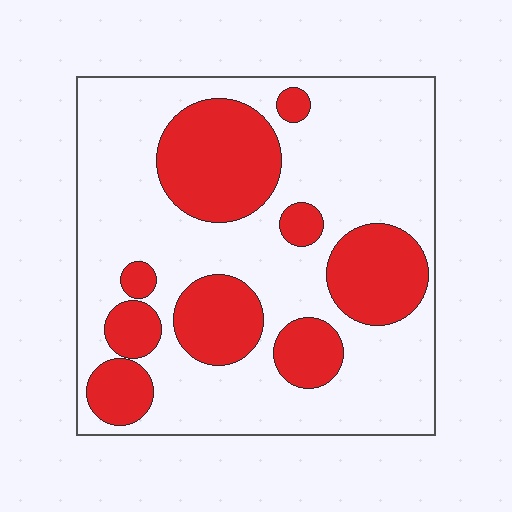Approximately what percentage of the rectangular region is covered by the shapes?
Approximately 30%.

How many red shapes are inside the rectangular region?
9.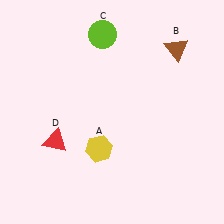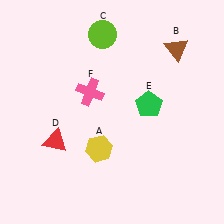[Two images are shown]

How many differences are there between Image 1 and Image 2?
There are 2 differences between the two images.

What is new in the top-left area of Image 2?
A pink cross (F) was added in the top-left area of Image 2.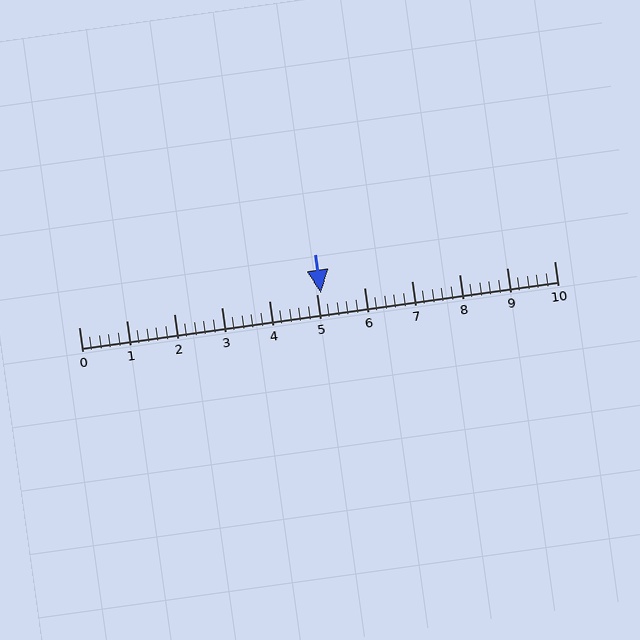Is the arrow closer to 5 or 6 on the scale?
The arrow is closer to 5.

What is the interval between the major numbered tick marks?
The major tick marks are spaced 1 units apart.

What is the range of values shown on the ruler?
The ruler shows values from 0 to 10.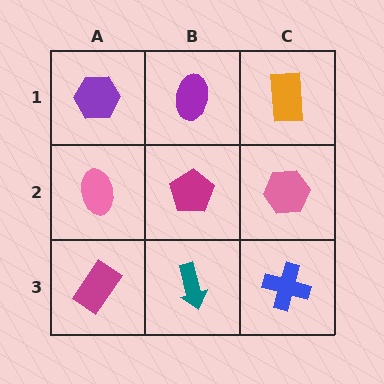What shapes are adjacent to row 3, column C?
A pink hexagon (row 2, column C), a teal arrow (row 3, column B).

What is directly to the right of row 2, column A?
A magenta pentagon.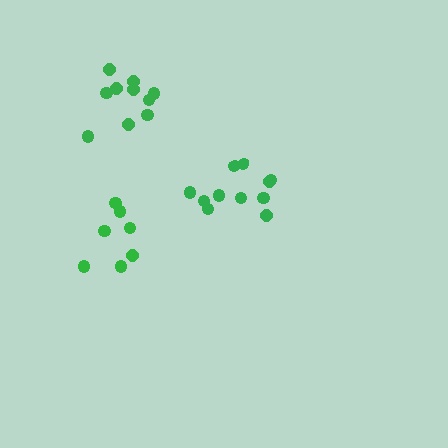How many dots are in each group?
Group 1: 7 dots, Group 2: 11 dots, Group 3: 10 dots (28 total).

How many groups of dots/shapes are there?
There are 3 groups.